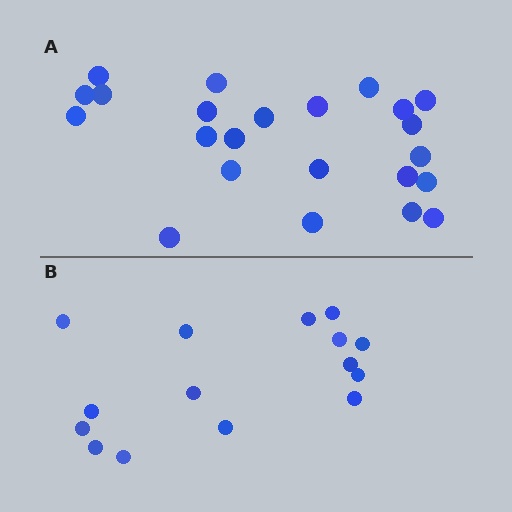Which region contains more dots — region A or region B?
Region A (the top region) has more dots.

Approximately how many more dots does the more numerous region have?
Region A has roughly 8 or so more dots than region B.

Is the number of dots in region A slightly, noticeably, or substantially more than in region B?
Region A has substantially more. The ratio is roughly 1.5 to 1.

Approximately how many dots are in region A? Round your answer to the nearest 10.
About 20 dots. (The exact count is 23, which rounds to 20.)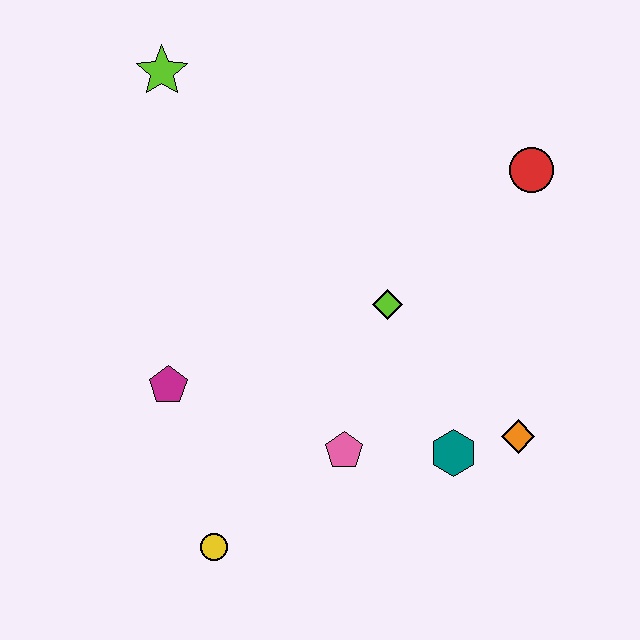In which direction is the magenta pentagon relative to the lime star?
The magenta pentagon is below the lime star.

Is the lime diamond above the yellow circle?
Yes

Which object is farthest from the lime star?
The orange diamond is farthest from the lime star.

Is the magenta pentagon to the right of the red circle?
No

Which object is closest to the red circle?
The lime diamond is closest to the red circle.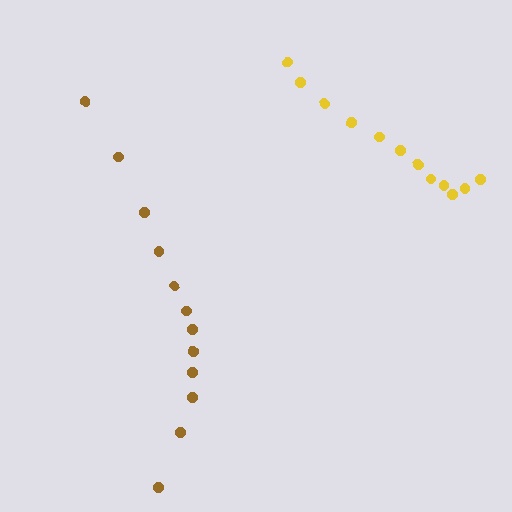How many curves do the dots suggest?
There are 2 distinct paths.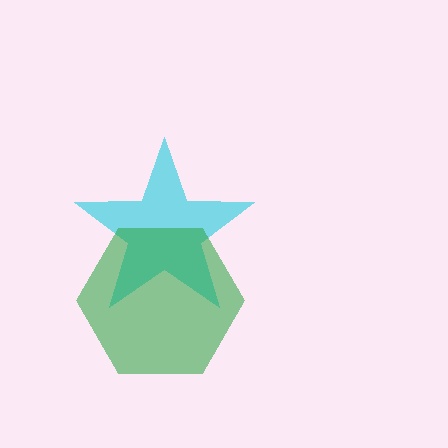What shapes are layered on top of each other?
The layered shapes are: a cyan star, a green hexagon.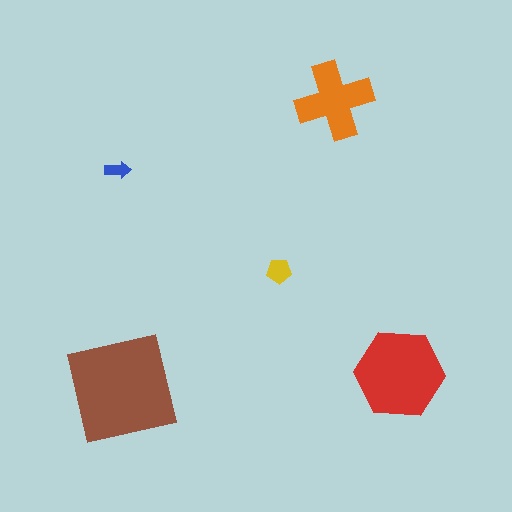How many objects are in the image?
There are 5 objects in the image.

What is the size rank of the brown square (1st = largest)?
1st.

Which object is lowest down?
The brown square is bottommost.